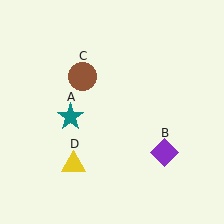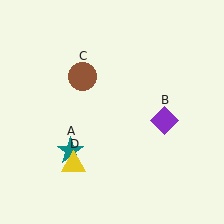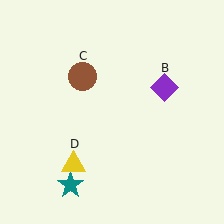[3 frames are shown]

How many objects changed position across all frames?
2 objects changed position: teal star (object A), purple diamond (object B).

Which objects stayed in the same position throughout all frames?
Brown circle (object C) and yellow triangle (object D) remained stationary.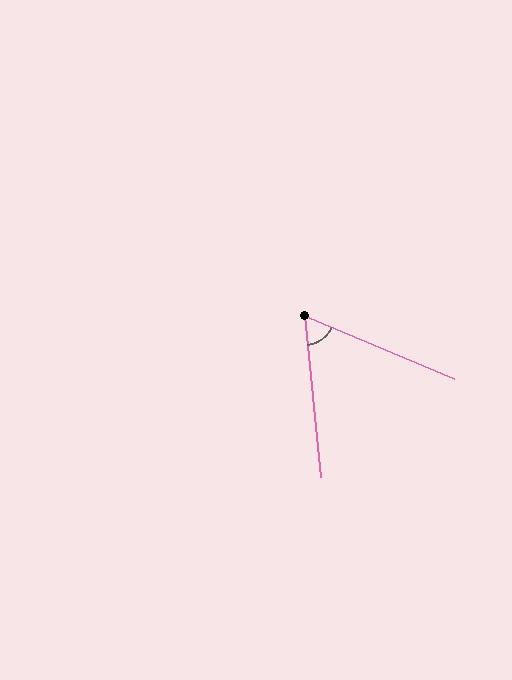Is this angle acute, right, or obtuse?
It is acute.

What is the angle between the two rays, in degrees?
Approximately 61 degrees.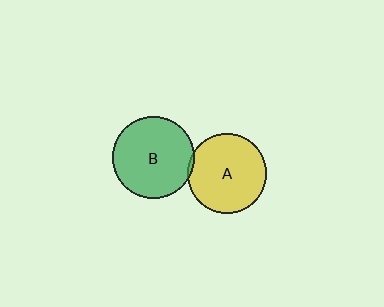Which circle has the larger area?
Circle B (green).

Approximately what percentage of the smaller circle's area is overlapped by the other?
Approximately 5%.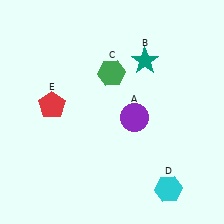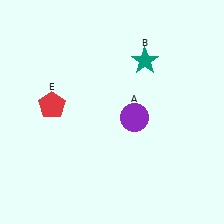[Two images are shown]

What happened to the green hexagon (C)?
The green hexagon (C) was removed in Image 2. It was in the top-left area of Image 1.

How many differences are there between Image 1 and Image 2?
There are 2 differences between the two images.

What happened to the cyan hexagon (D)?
The cyan hexagon (D) was removed in Image 2. It was in the bottom-right area of Image 1.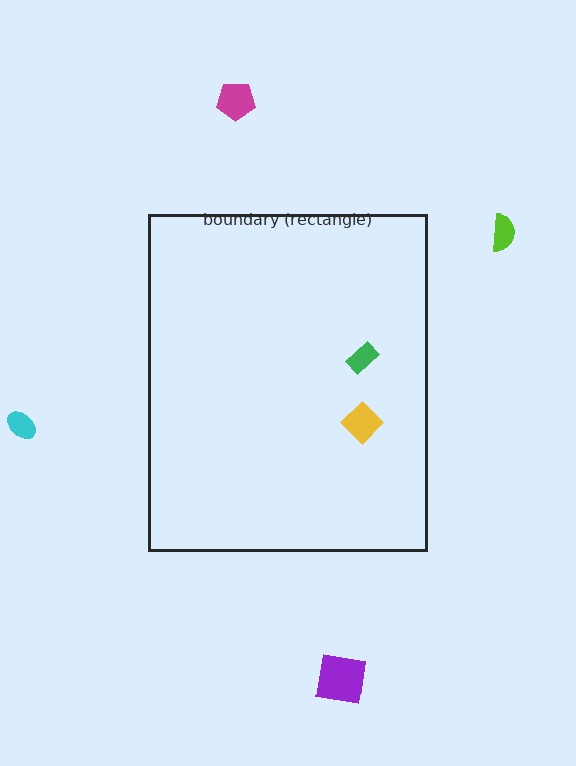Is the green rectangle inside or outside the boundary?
Inside.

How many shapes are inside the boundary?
2 inside, 4 outside.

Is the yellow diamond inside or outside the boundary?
Inside.